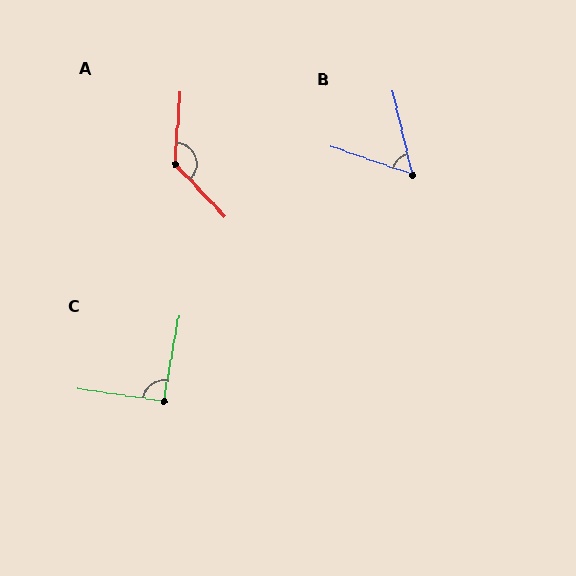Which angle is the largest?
A, at approximately 132 degrees.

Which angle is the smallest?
B, at approximately 58 degrees.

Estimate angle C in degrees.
Approximately 92 degrees.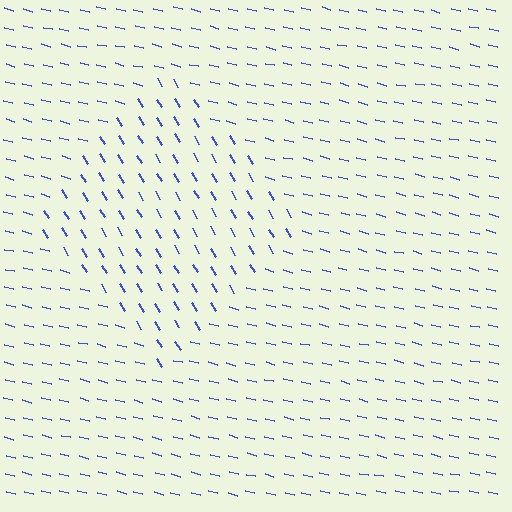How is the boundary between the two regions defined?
The boundary is defined purely by a change in line orientation (approximately 45 degrees difference). All lines are the same color and thickness.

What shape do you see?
I see a diamond.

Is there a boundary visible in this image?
Yes, there is a texture boundary formed by a change in line orientation.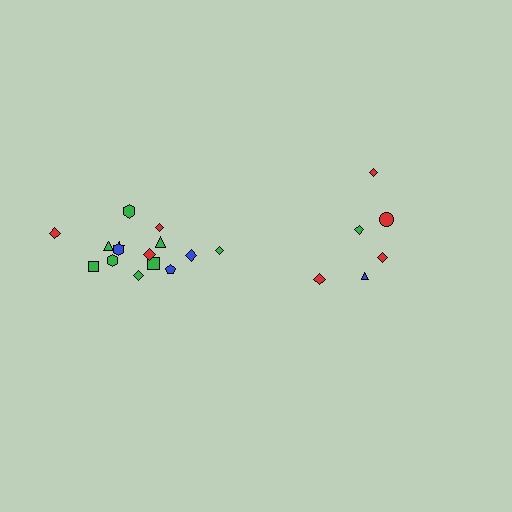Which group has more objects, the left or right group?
The left group.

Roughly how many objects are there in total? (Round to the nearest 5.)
Roughly 20 objects in total.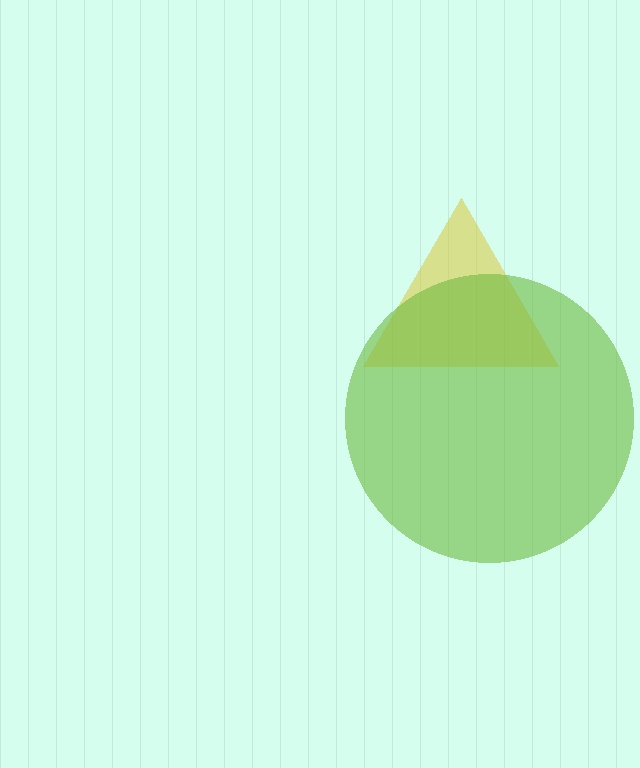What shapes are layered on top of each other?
The layered shapes are: a yellow triangle, a lime circle.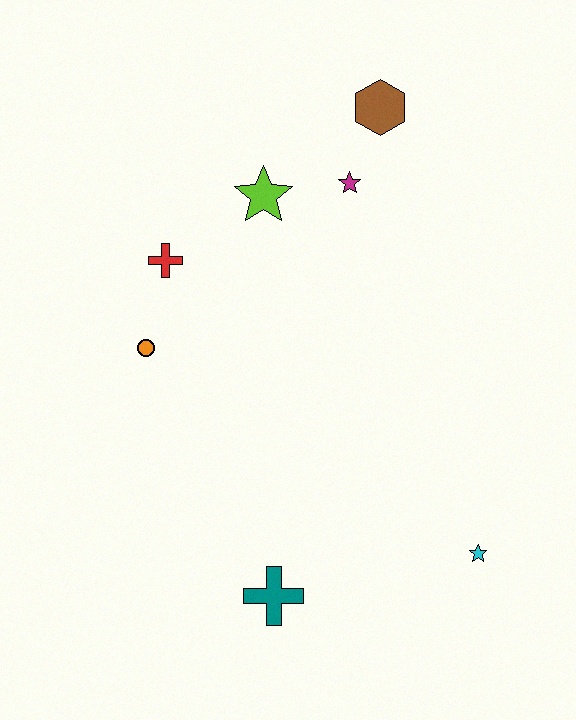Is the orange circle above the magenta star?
No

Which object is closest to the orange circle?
The red cross is closest to the orange circle.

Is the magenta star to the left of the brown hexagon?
Yes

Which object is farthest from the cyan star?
The brown hexagon is farthest from the cyan star.